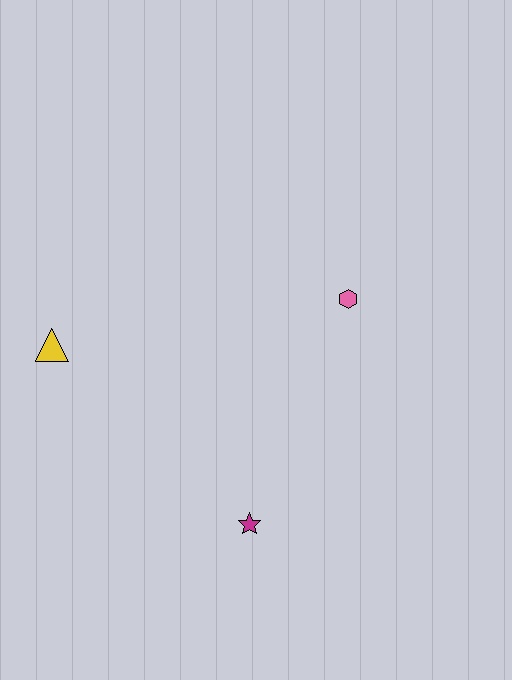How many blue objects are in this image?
There are no blue objects.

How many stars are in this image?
There is 1 star.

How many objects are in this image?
There are 3 objects.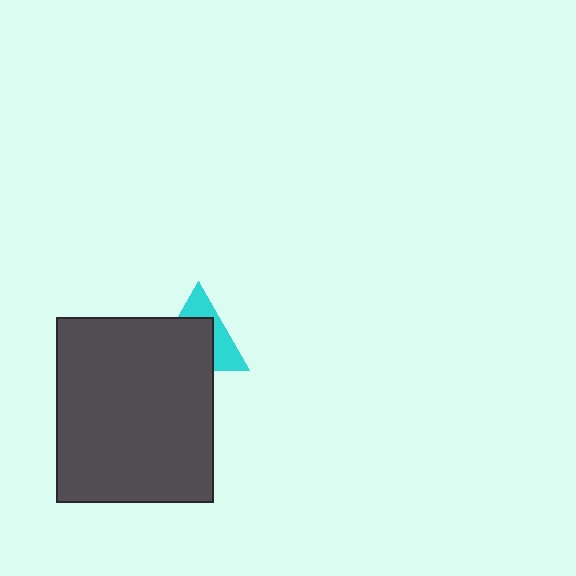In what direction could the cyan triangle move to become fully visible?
The cyan triangle could move toward the upper-right. That would shift it out from behind the dark gray rectangle entirely.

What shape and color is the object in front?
The object in front is a dark gray rectangle.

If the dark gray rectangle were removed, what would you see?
You would see the complete cyan triangle.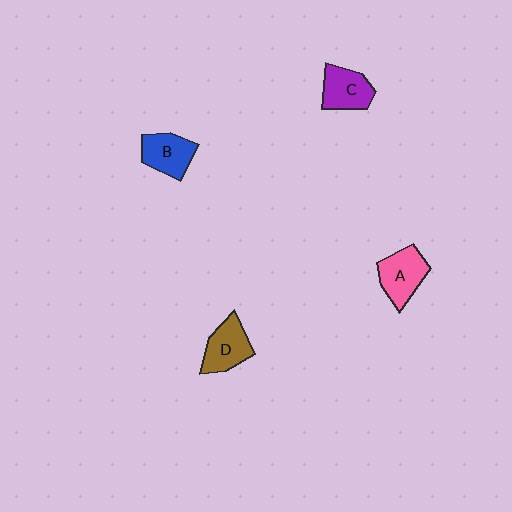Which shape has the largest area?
Shape A (pink).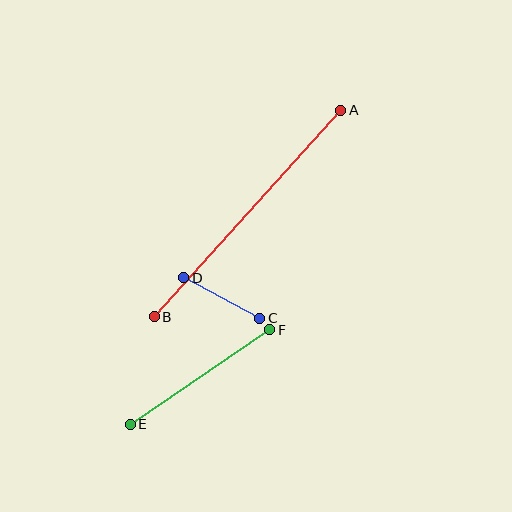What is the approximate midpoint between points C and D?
The midpoint is at approximately (222, 298) pixels.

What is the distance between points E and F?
The distance is approximately 168 pixels.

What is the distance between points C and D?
The distance is approximately 86 pixels.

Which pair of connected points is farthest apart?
Points A and B are farthest apart.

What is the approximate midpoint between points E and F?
The midpoint is at approximately (200, 377) pixels.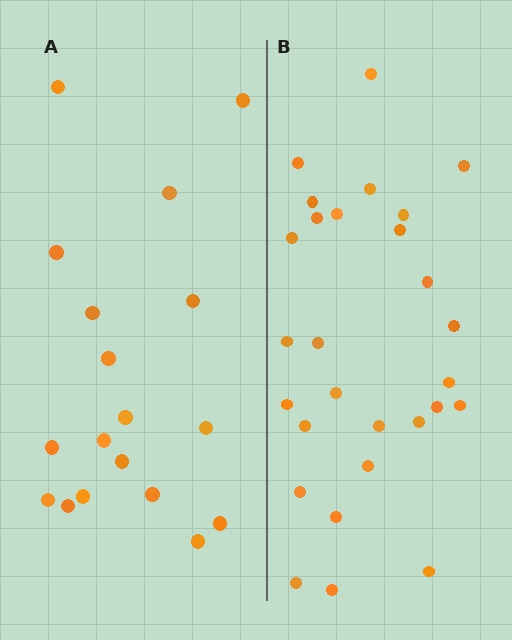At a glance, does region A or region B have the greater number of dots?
Region B (the right region) has more dots.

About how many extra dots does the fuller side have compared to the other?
Region B has roughly 10 or so more dots than region A.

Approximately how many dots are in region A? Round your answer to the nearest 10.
About 20 dots. (The exact count is 18, which rounds to 20.)